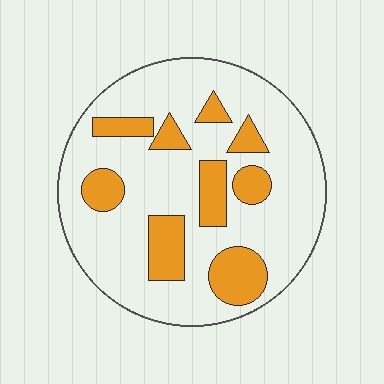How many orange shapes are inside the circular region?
9.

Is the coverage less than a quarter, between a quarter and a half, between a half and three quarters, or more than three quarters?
Less than a quarter.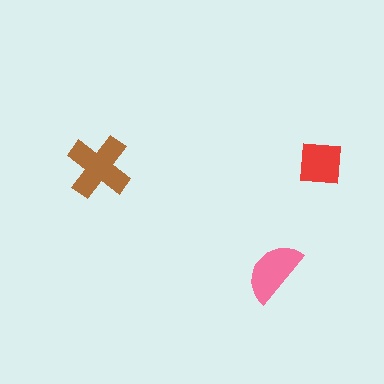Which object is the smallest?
The red square.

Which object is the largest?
The brown cross.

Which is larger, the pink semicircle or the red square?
The pink semicircle.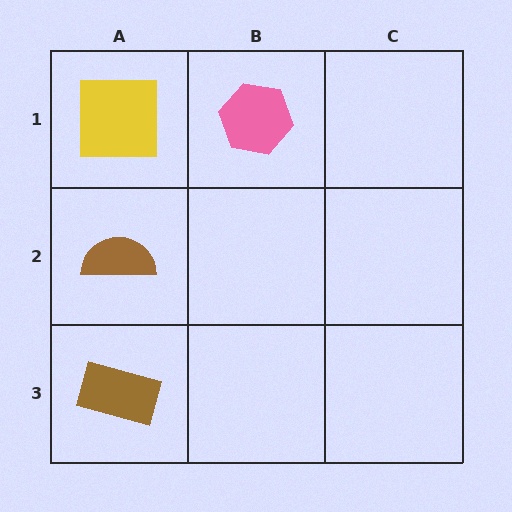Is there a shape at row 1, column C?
No, that cell is empty.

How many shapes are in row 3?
1 shape.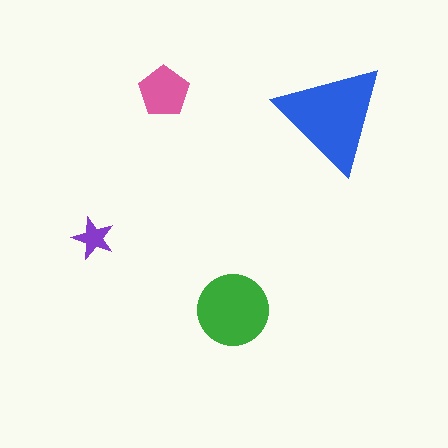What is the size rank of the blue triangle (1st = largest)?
1st.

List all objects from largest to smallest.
The blue triangle, the green circle, the pink pentagon, the purple star.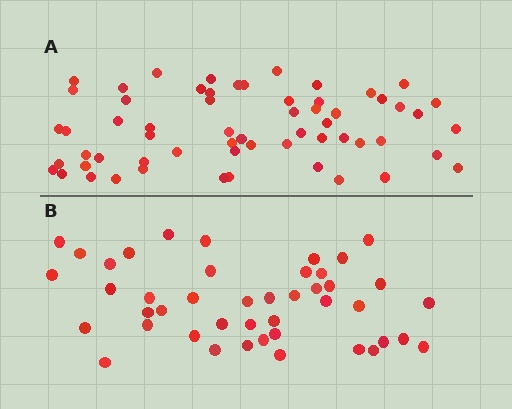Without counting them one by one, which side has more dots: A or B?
Region A (the top region) has more dots.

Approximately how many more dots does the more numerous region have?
Region A has approximately 15 more dots than region B.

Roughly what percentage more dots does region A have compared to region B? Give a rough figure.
About 35% more.